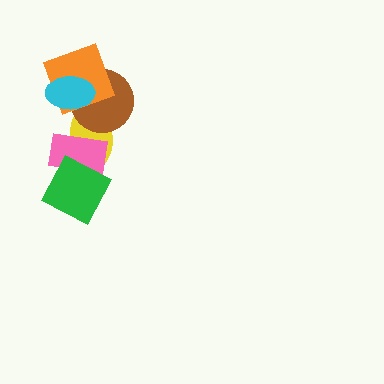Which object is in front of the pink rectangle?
The green diamond is in front of the pink rectangle.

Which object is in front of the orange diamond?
The cyan ellipse is in front of the orange diamond.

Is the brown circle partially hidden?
Yes, it is partially covered by another shape.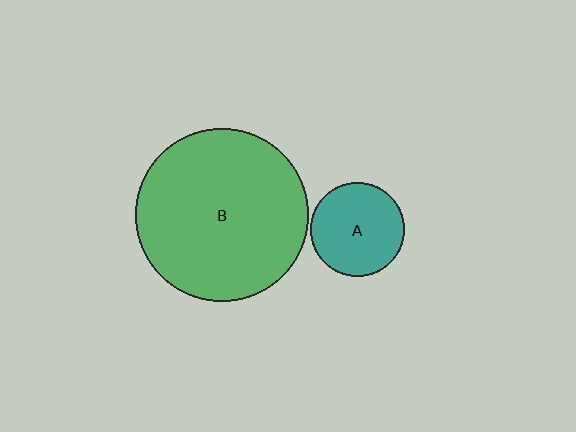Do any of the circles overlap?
No, none of the circles overlap.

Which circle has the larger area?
Circle B (green).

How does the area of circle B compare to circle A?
Approximately 3.4 times.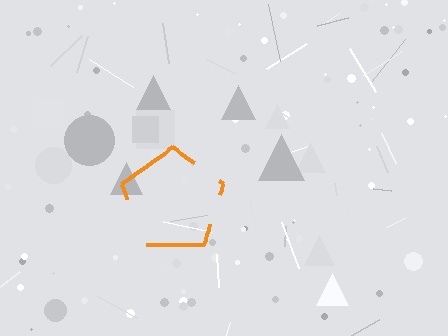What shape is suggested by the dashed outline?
The dashed outline suggests a pentagon.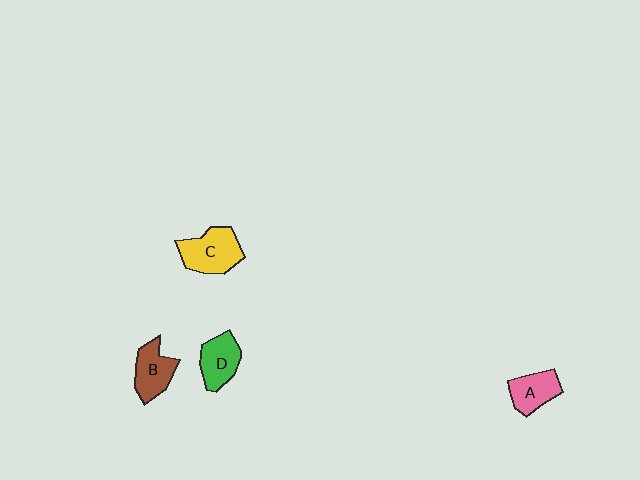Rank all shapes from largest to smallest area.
From largest to smallest: C (yellow), B (brown), D (green), A (pink).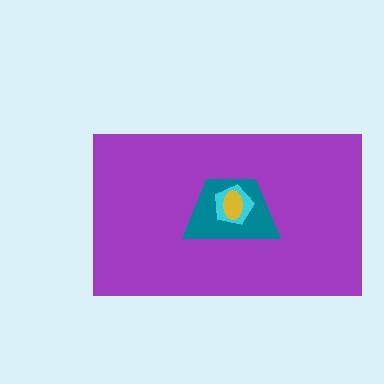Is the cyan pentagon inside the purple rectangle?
Yes.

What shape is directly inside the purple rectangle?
The teal trapezoid.